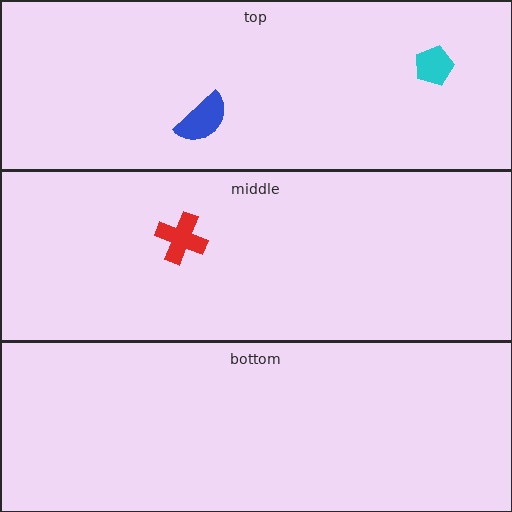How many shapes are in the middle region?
1.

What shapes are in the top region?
The cyan pentagon, the blue semicircle.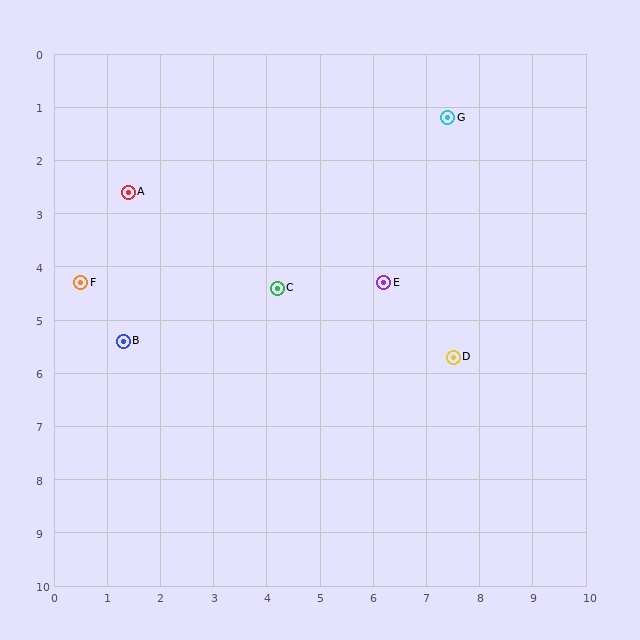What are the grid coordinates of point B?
Point B is at approximately (1.3, 5.4).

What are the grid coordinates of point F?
Point F is at approximately (0.5, 4.3).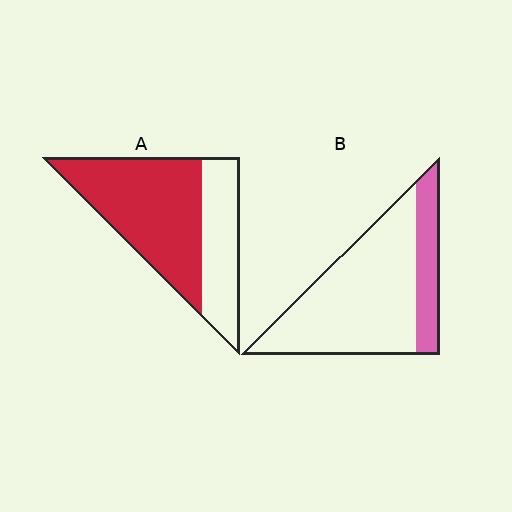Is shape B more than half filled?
No.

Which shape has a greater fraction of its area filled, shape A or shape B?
Shape A.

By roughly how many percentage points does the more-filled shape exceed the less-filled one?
By roughly 45 percentage points (A over B).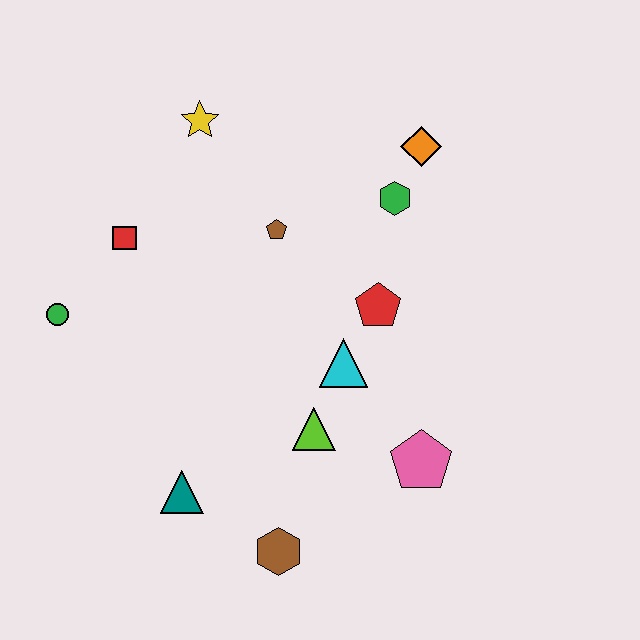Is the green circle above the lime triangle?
Yes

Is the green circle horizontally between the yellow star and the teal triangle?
No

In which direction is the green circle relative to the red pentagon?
The green circle is to the left of the red pentagon.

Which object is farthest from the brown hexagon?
The yellow star is farthest from the brown hexagon.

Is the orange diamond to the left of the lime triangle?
No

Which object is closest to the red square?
The green circle is closest to the red square.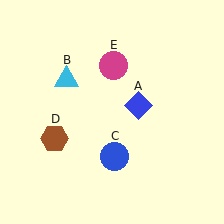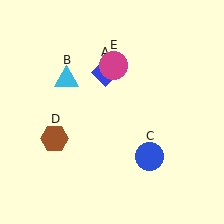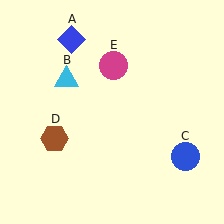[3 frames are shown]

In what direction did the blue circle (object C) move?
The blue circle (object C) moved right.